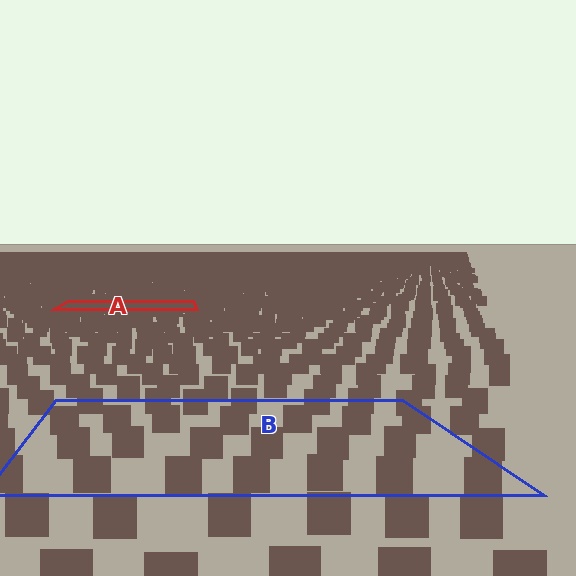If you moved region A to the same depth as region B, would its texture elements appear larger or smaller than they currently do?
They would appear larger. At a closer depth, the same texture elements are projected at a bigger on-screen size.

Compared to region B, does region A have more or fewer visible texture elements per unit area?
Region A has more texture elements per unit area — they are packed more densely because it is farther away.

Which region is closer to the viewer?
Region B is closer. The texture elements there are larger and more spread out.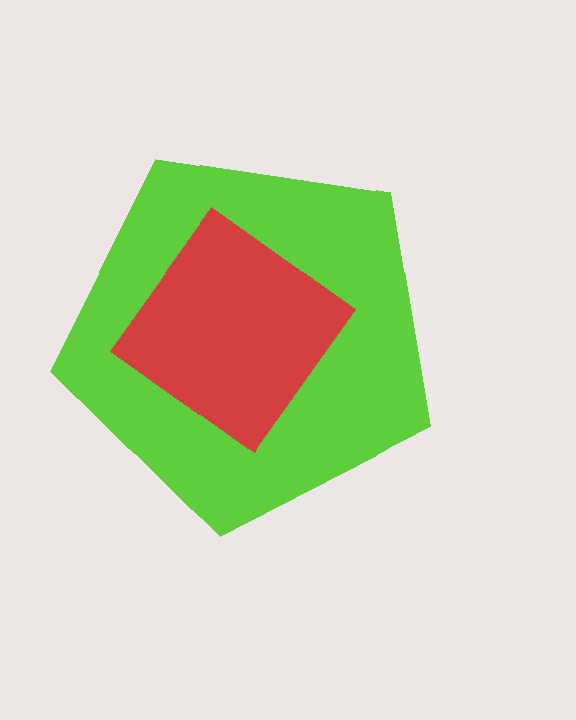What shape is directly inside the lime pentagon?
The red diamond.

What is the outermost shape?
The lime pentagon.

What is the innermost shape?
The red diamond.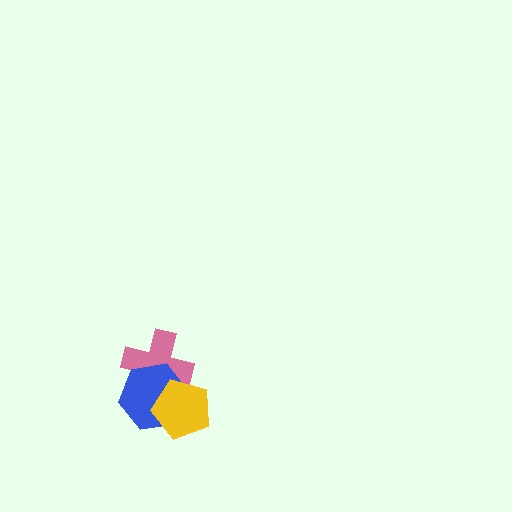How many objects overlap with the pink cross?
2 objects overlap with the pink cross.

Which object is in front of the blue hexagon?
The yellow pentagon is in front of the blue hexagon.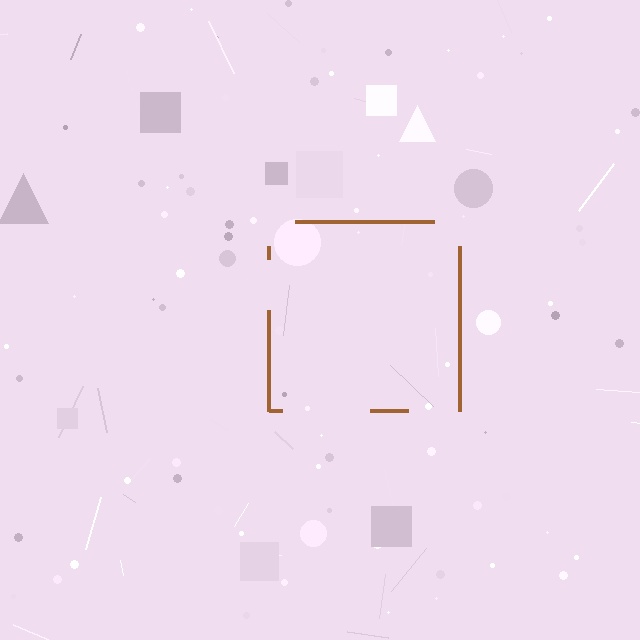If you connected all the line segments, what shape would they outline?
They would outline a square.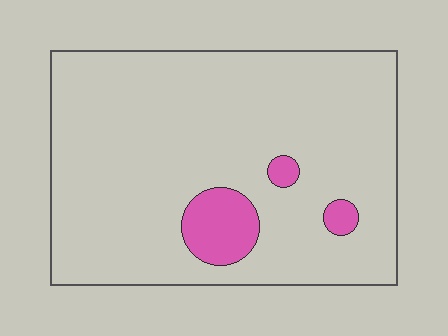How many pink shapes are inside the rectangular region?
3.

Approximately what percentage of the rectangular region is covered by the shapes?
Approximately 10%.